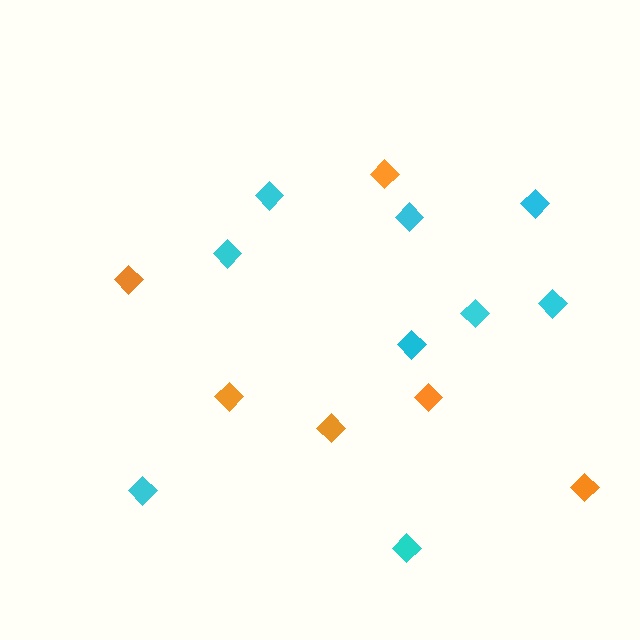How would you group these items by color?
There are 2 groups: one group of orange diamonds (6) and one group of cyan diamonds (9).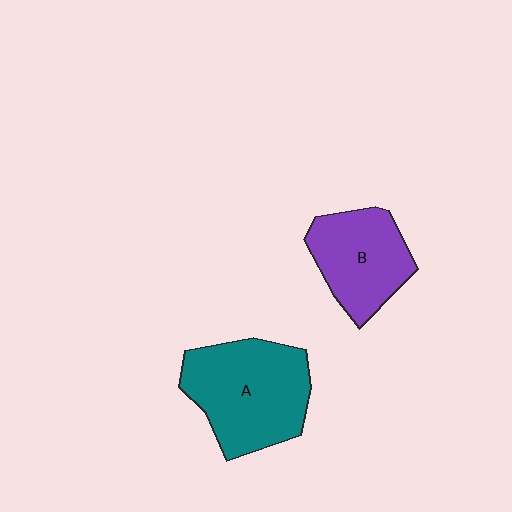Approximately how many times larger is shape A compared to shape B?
Approximately 1.4 times.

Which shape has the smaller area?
Shape B (purple).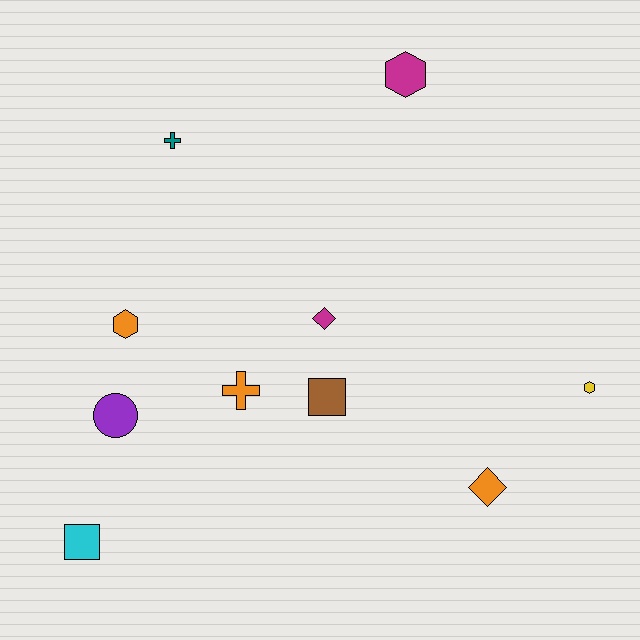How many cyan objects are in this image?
There is 1 cyan object.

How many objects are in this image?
There are 10 objects.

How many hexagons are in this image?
There are 3 hexagons.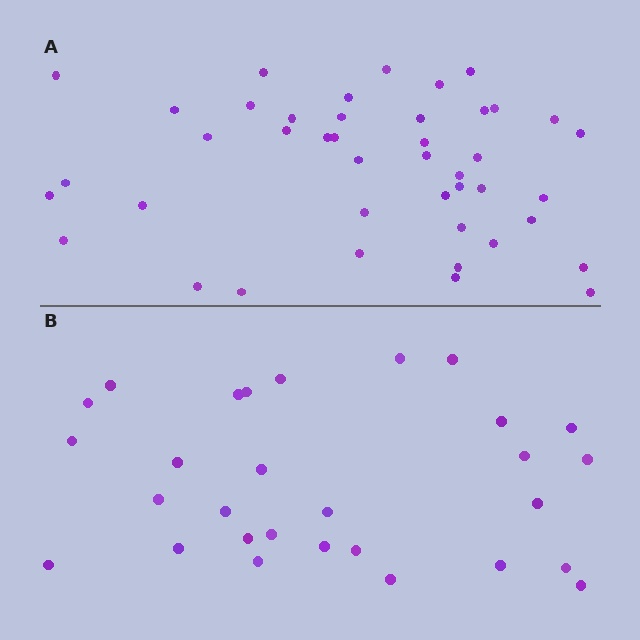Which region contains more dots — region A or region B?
Region A (the top region) has more dots.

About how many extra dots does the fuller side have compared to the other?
Region A has approximately 15 more dots than region B.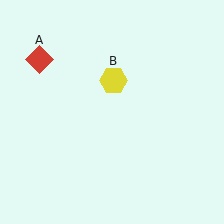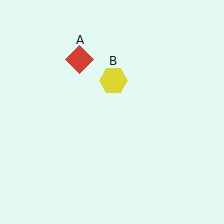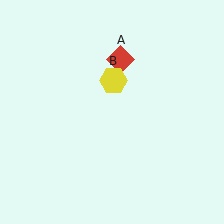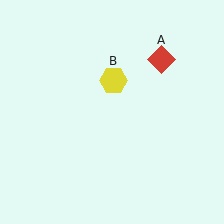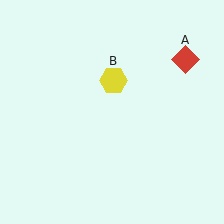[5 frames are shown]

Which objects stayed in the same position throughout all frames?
Yellow hexagon (object B) remained stationary.